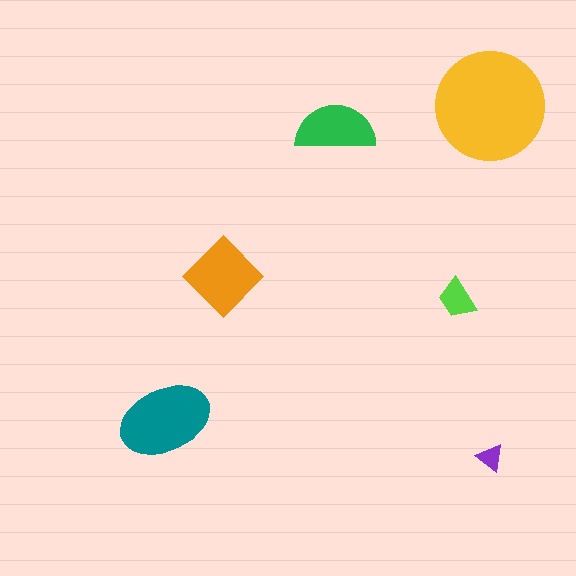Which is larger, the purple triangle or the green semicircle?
The green semicircle.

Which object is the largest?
The yellow circle.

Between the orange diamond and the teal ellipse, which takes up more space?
The teal ellipse.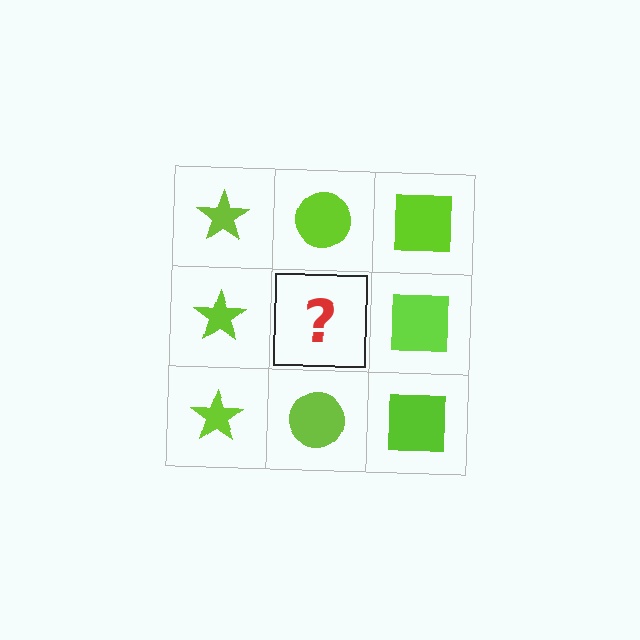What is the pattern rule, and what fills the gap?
The rule is that each column has a consistent shape. The gap should be filled with a lime circle.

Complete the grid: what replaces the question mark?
The question mark should be replaced with a lime circle.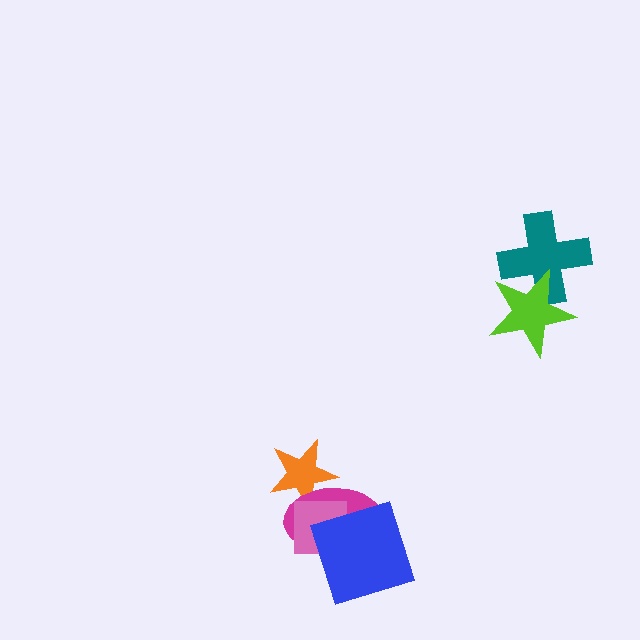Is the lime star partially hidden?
No, no other shape covers it.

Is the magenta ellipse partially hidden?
Yes, it is partially covered by another shape.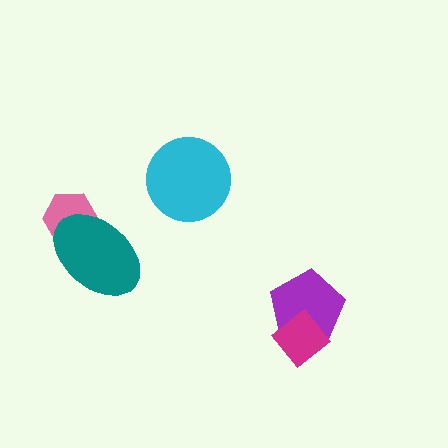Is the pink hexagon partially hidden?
Yes, it is partially covered by another shape.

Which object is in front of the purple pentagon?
The magenta diamond is in front of the purple pentagon.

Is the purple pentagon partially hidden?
Yes, it is partially covered by another shape.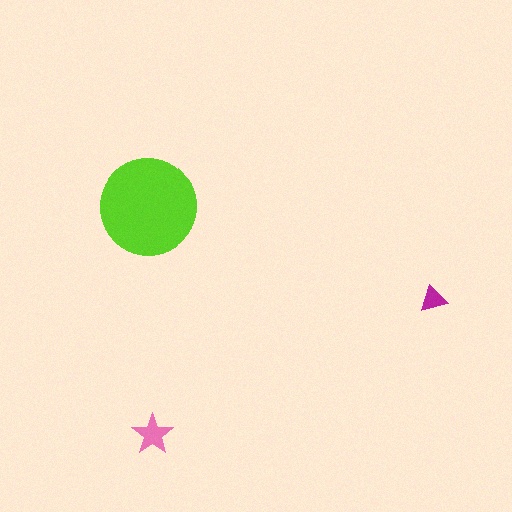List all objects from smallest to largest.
The magenta triangle, the pink star, the lime circle.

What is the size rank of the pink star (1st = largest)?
2nd.